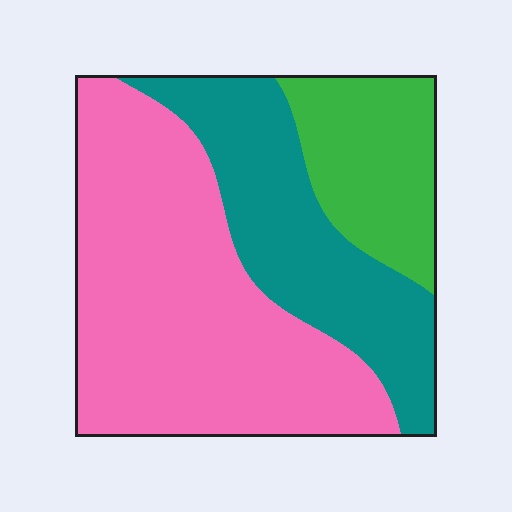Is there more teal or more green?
Teal.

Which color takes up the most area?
Pink, at roughly 55%.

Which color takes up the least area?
Green, at roughly 20%.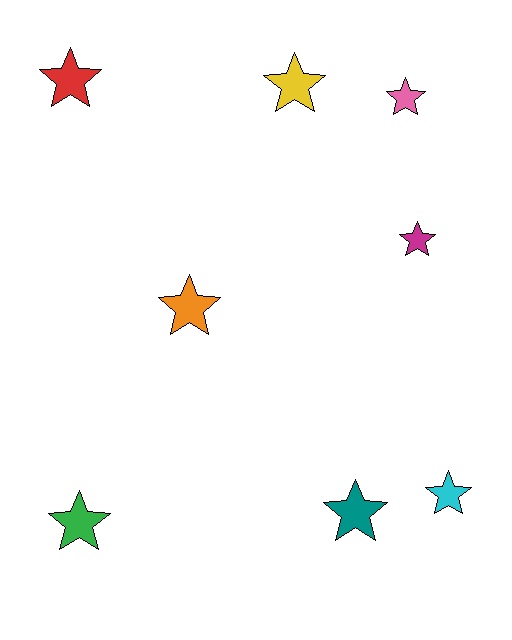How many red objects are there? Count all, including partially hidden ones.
There is 1 red object.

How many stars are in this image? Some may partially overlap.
There are 8 stars.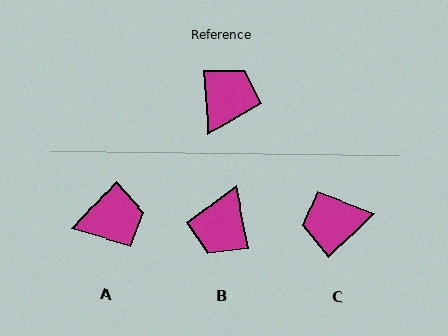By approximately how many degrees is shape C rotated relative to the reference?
Approximately 130 degrees counter-clockwise.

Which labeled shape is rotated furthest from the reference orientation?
B, about 172 degrees away.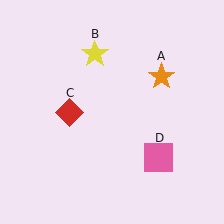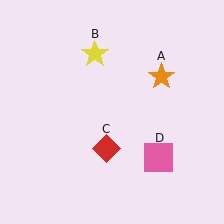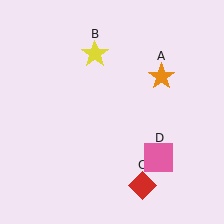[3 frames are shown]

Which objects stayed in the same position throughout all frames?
Orange star (object A) and yellow star (object B) and pink square (object D) remained stationary.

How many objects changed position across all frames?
1 object changed position: red diamond (object C).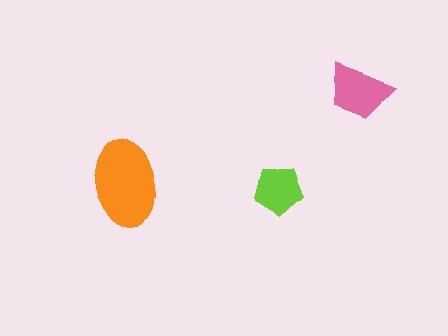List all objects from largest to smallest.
The orange ellipse, the pink trapezoid, the lime pentagon.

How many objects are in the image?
There are 3 objects in the image.